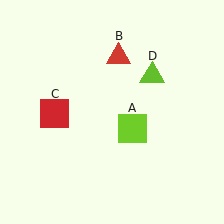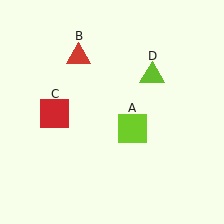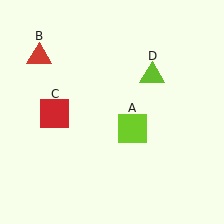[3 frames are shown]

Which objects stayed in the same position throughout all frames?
Lime square (object A) and red square (object C) and lime triangle (object D) remained stationary.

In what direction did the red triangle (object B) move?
The red triangle (object B) moved left.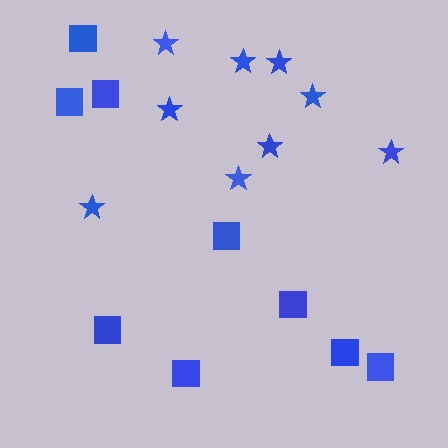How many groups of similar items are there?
There are 2 groups: one group of squares (9) and one group of stars (9).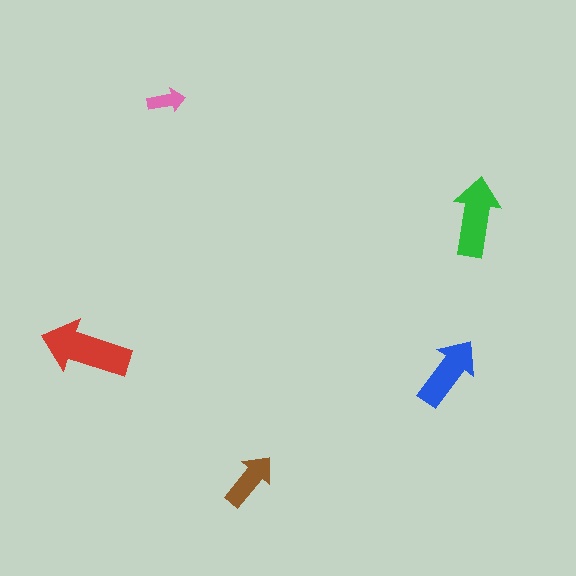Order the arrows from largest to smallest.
the red one, the green one, the blue one, the brown one, the pink one.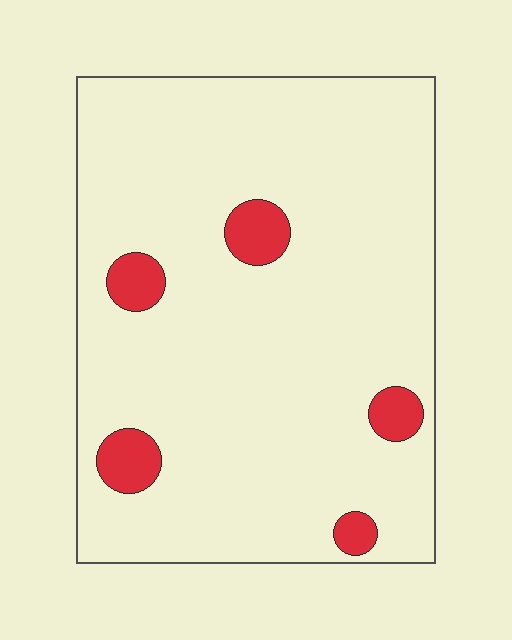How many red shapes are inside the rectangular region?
5.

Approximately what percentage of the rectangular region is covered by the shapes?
Approximately 10%.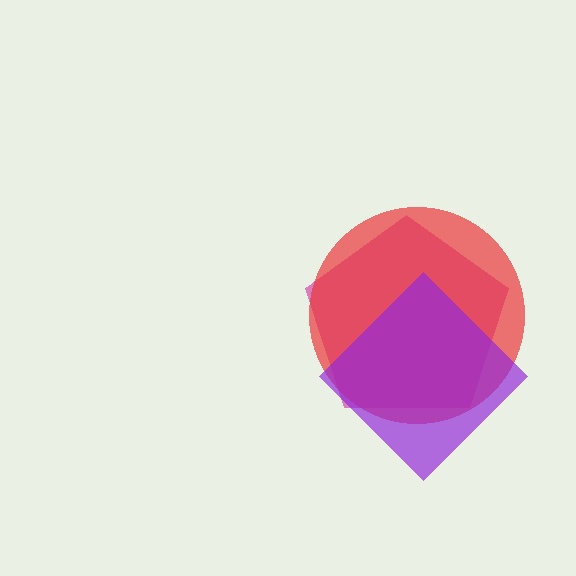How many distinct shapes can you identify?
There are 3 distinct shapes: a magenta pentagon, a red circle, a purple diamond.